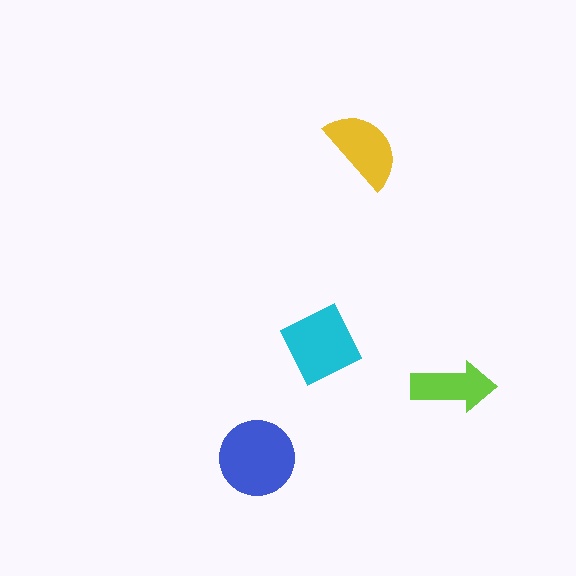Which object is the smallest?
The lime arrow.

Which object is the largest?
The blue circle.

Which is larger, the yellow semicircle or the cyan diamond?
The cyan diamond.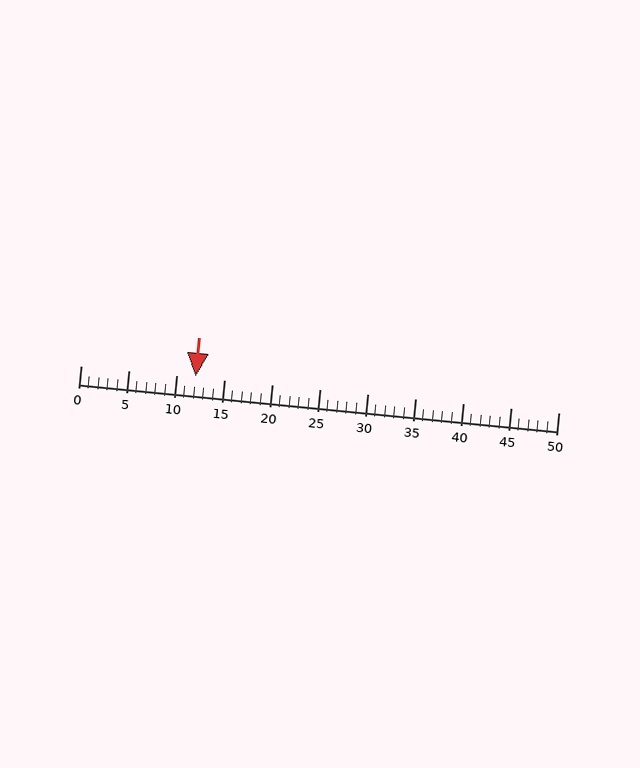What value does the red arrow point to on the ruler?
The red arrow points to approximately 12.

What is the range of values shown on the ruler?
The ruler shows values from 0 to 50.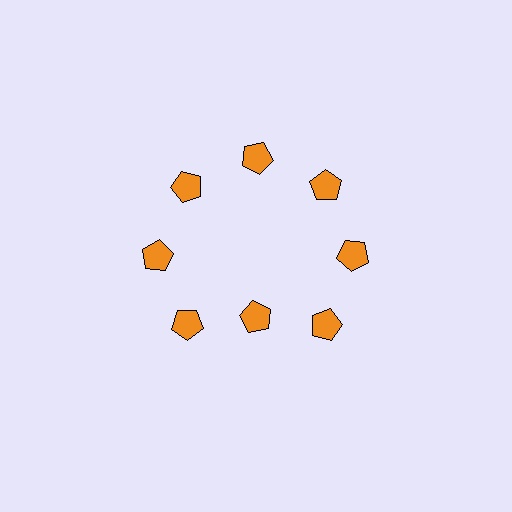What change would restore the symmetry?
The symmetry would be restored by moving it outward, back onto the ring so that all 8 pentagons sit at equal angles and equal distance from the center.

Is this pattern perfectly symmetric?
No. The 8 orange pentagons are arranged in a ring, but one element near the 6 o'clock position is pulled inward toward the center, breaking the 8-fold rotational symmetry.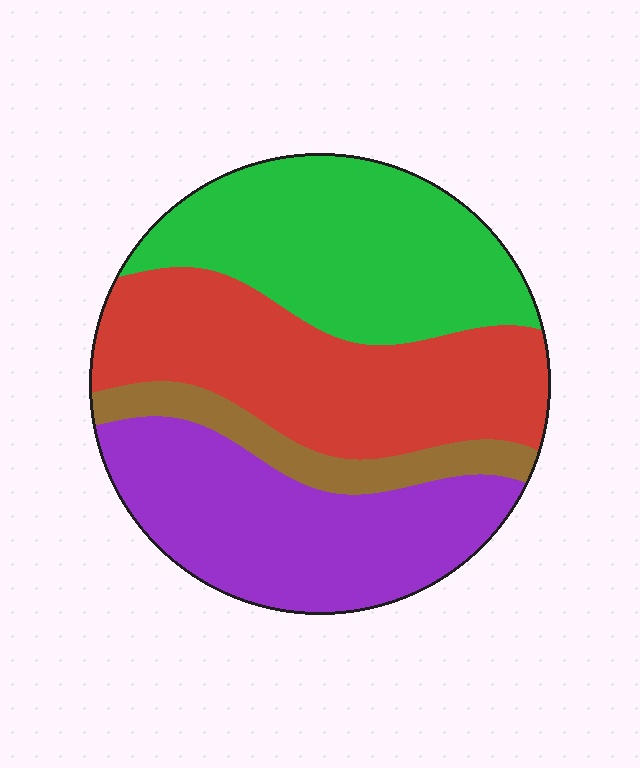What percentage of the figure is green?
Green covers around 30% of the figure.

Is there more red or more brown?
Red.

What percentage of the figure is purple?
Purple covers 29% of the figure.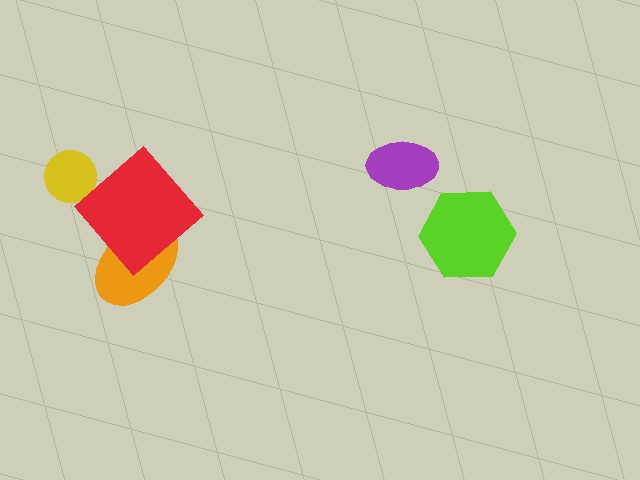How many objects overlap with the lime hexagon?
0 objects overlap with the lime hexagon.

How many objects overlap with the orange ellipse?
1 object overlaps with the orange ellipse.